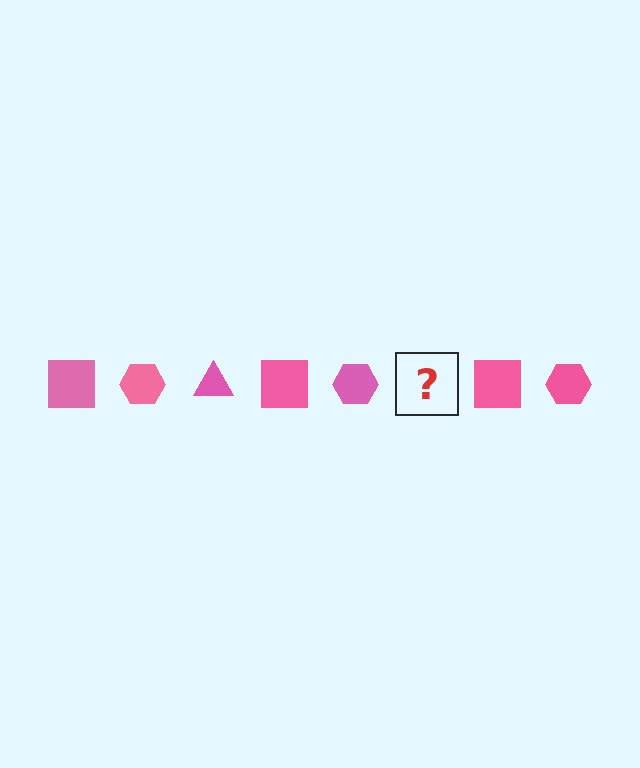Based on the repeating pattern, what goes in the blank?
The blank should be a pink triangle.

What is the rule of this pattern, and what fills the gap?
The rule is that the pattern cycles through square, hexagon, triangle shapes in pink. The gap should be filled with a pink triangle.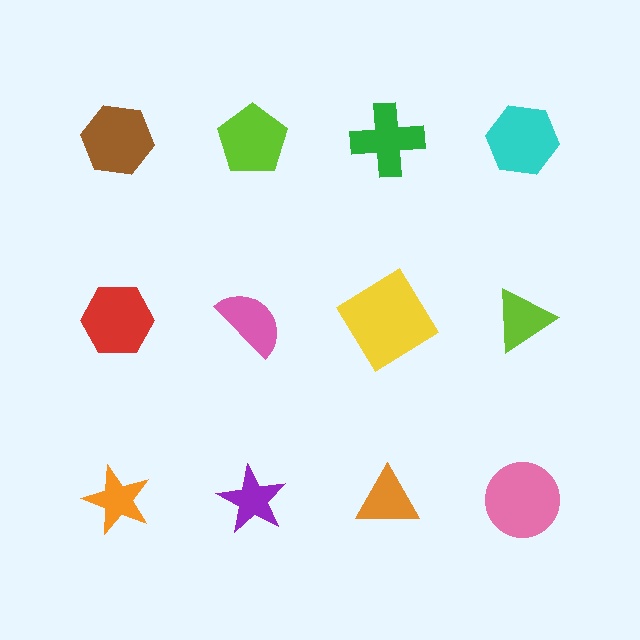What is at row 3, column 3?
An orange triangle.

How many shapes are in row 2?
4 shapes.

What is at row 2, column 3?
A yellow diamond.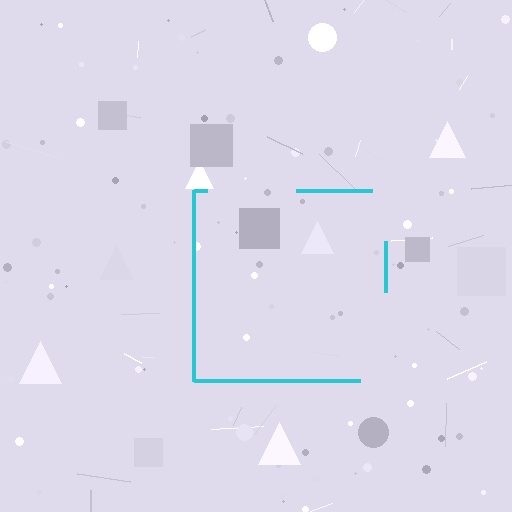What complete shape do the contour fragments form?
The contour fragments form a square.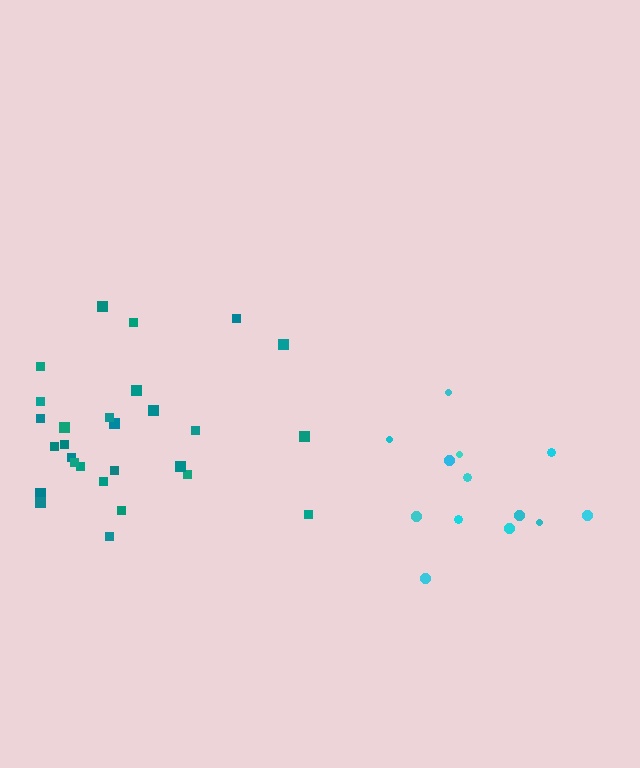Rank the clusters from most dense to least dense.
teal, cyan.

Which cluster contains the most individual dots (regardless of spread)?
Teal (28).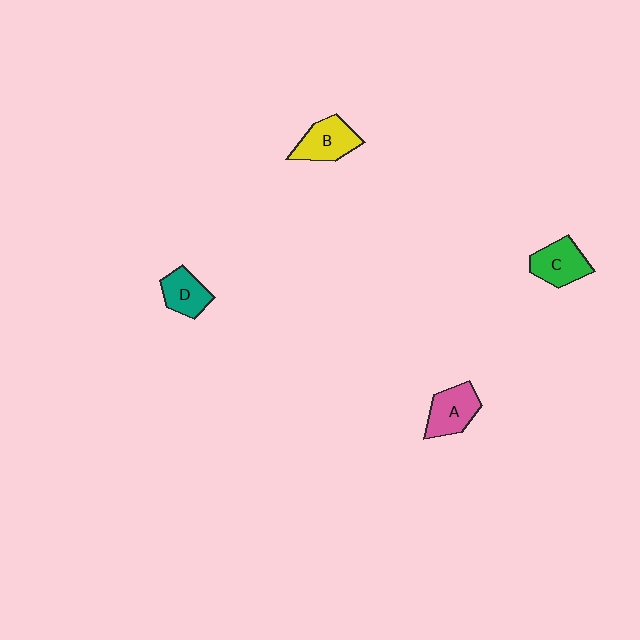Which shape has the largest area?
Shape B (yellow).